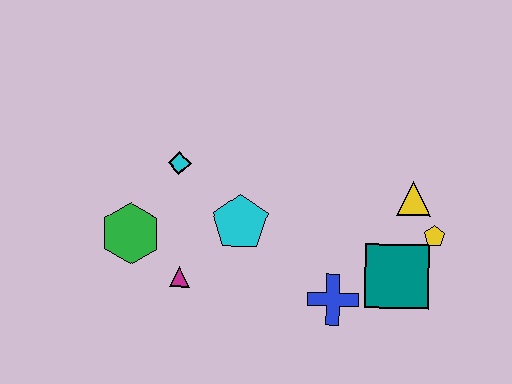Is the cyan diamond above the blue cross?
Yes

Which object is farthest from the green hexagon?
The yellow pentagon is farthest from the green hexagon.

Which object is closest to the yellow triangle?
The yellow pentagon is closest to the yellow triangle.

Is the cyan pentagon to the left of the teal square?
Yes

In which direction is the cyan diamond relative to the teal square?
The cyan diamond is to the left of the teal square.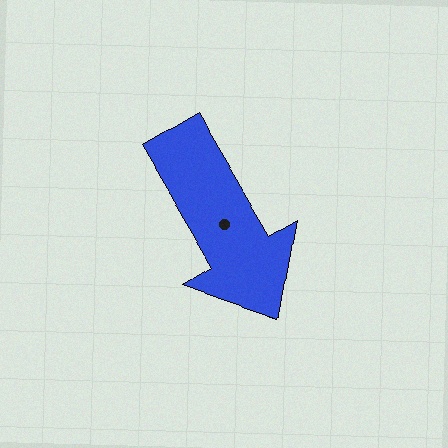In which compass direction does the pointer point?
Southeast.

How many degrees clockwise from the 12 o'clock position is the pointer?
Approximately 149 degrees.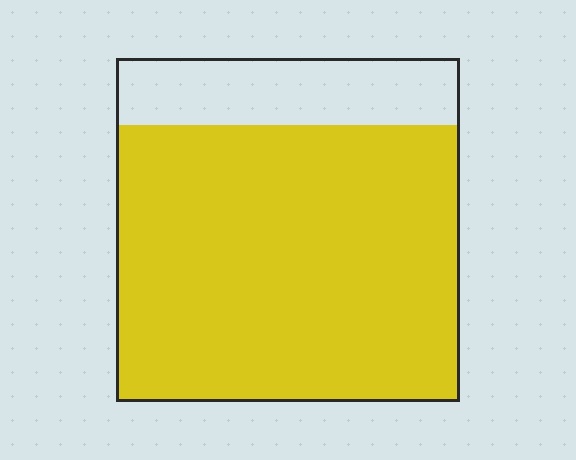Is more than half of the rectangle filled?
Yes.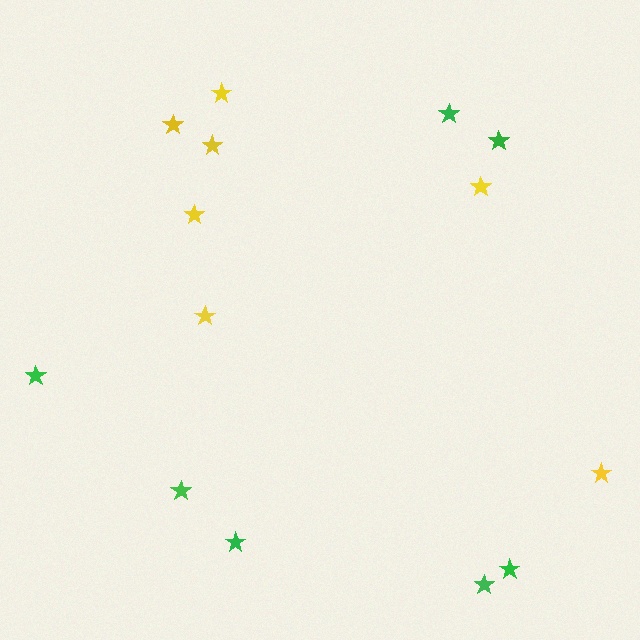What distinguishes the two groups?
There are 2 groups: one group of yellow stars (7) and one group of green stars (7).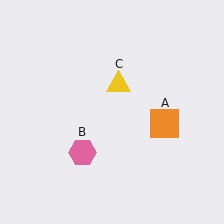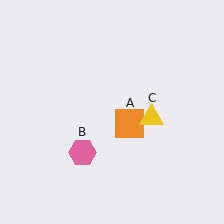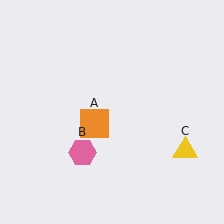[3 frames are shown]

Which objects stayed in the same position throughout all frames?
Pink hexagon (object B) remained stationary.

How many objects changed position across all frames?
2 objects changed position: orange square (object A), yellow triangle (object C).